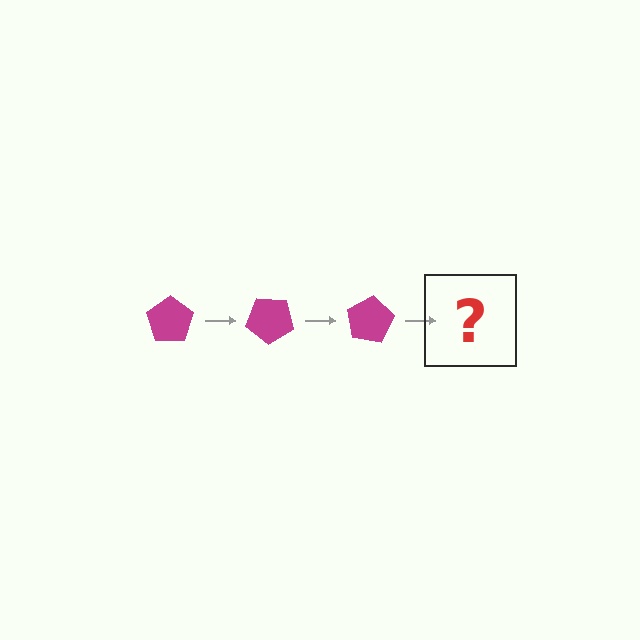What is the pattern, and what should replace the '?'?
The pattern is that the pentagon rotates 40 degrees each step. The '?' should be a magenta pentagon rotated 120 degrees.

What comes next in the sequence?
The next element should be a magenta pentagon rotated 120 degrees.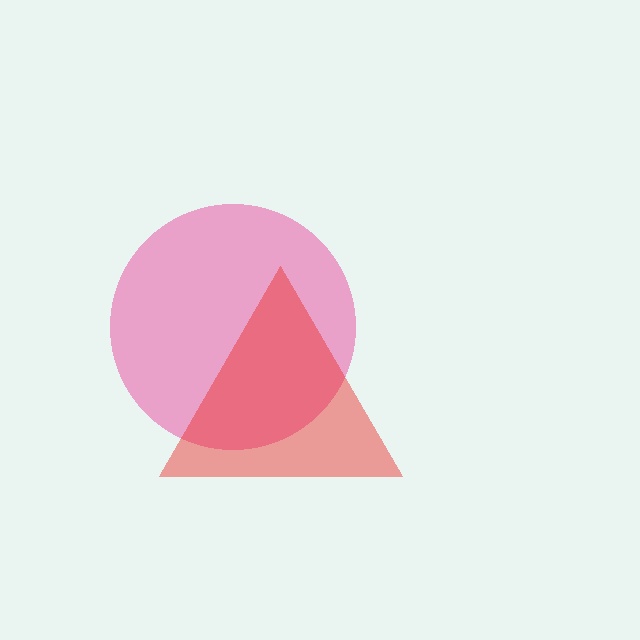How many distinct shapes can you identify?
There are 2 distinct shapes: a pink circle, a red triangle.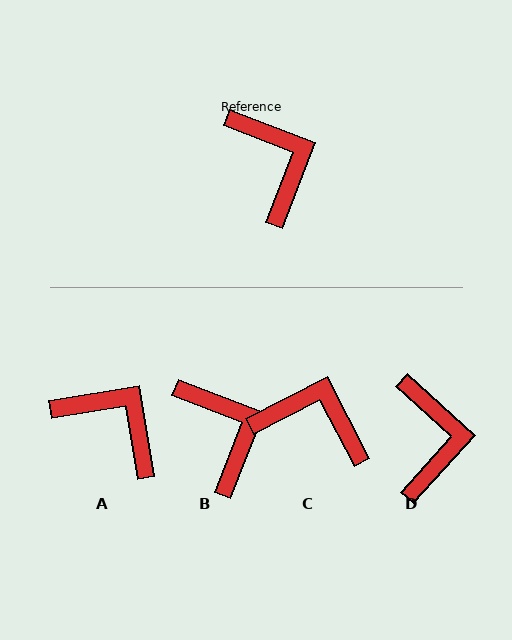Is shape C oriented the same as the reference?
No, it is off by about 48 degrees.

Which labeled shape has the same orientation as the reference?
B.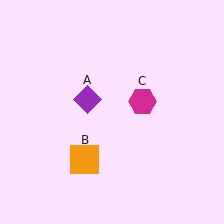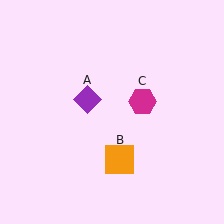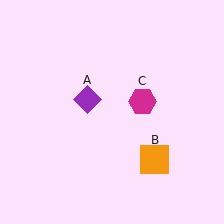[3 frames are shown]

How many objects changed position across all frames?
1 object changed position: orange square (object B).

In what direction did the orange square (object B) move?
The orange square (object B) moved right.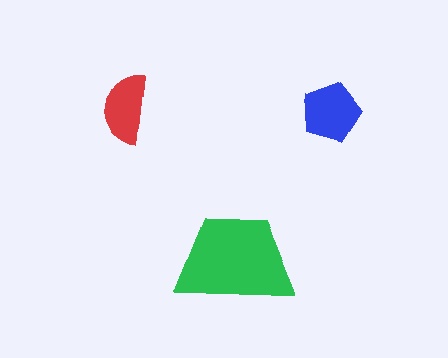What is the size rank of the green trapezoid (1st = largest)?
1st.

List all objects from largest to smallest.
The green trapezoid, the blue pentagon, the red semicircle.